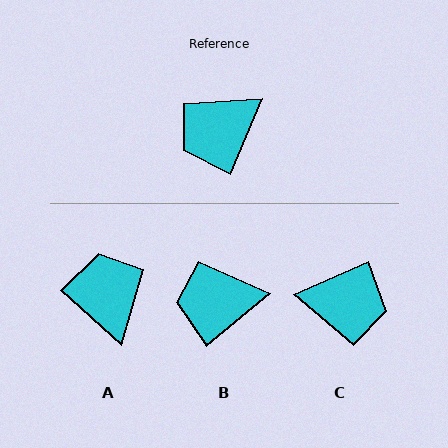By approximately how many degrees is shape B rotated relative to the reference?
Approximately 28 degrees clockwise.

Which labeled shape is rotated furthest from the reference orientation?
C, about 136 degrees away.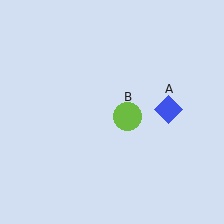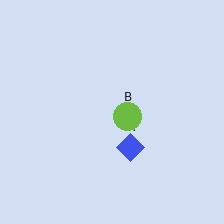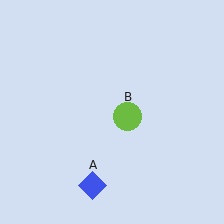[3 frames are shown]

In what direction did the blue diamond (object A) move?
The blue diamond (object A) moved down and to the left.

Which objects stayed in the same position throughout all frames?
Lime circle (object B) remained stationary.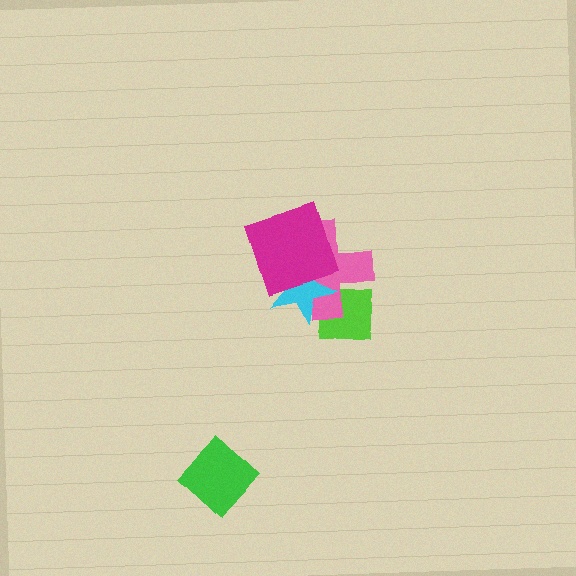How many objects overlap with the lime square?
2 objects overlap with the lime square.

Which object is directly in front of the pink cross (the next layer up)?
The cyan star is directly in front of the pink cross.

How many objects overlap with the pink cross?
3 objects overlap with the pink cross.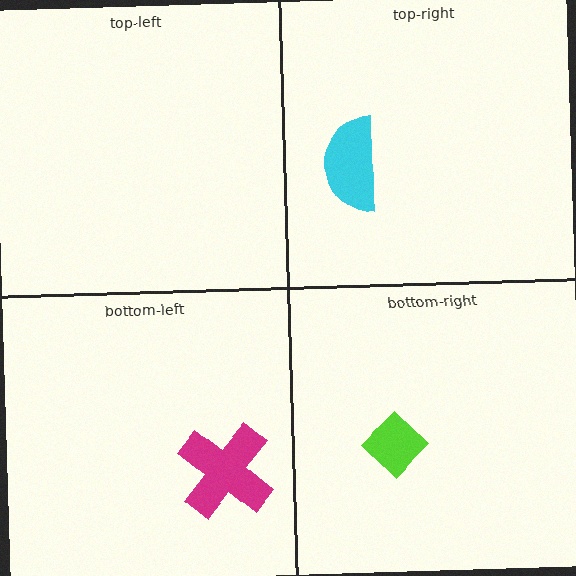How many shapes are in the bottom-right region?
1.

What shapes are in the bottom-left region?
The magenta cross.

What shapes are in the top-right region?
The cyan semicircle.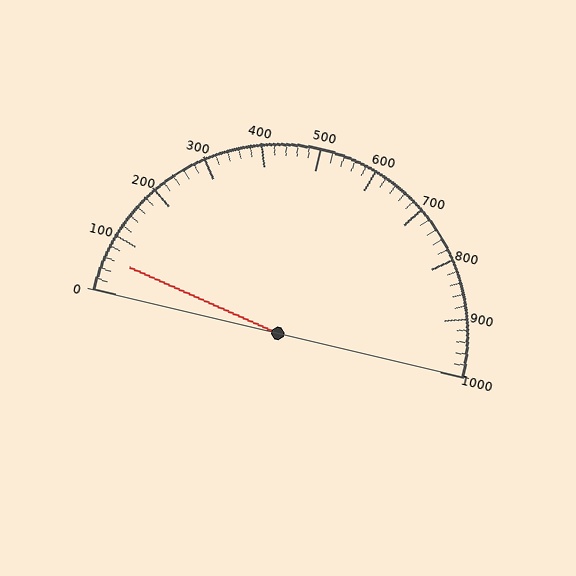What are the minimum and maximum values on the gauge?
The gauge ranges from 0 to 1000.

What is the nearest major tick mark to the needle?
The nearest major tick mark is 100.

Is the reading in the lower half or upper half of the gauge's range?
The reading is in the lower half of the range (0 to 1000).